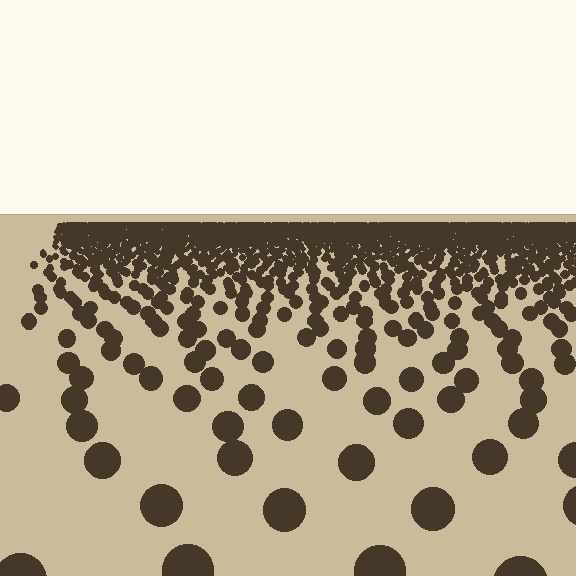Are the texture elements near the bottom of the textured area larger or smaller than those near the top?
Larger. Near the bottom, elements are closer to the viewer and appear at a bigger on-screen size.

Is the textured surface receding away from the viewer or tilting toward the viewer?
The surface is receding away from the viewer. Texture elements get smaller and denser toward the top.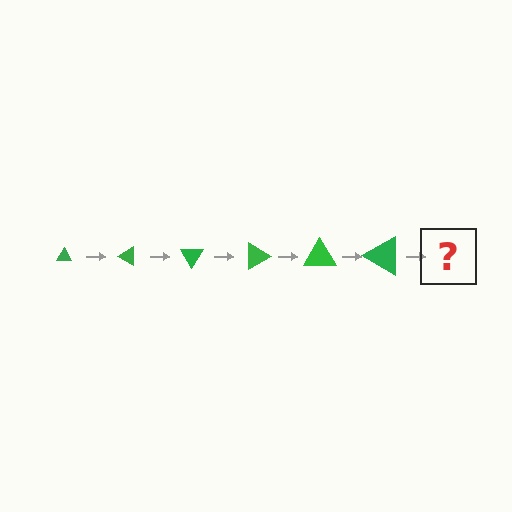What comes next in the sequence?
The next element should be a triangle, larger than the previous one and rotated 180 degrees from the start.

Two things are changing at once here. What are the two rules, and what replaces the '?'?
The two rules are that the triangle grows larger each step and it rotates 30 degrees each step. The '?' should be a triangle, larger than the previous one and rotated 180 degrees from the start.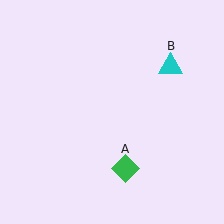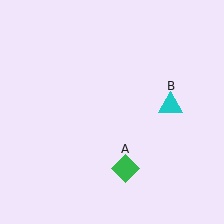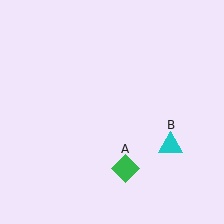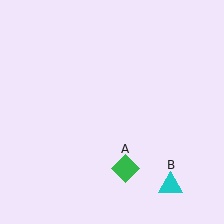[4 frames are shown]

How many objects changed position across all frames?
1 object changed position: cyan triangle (object B).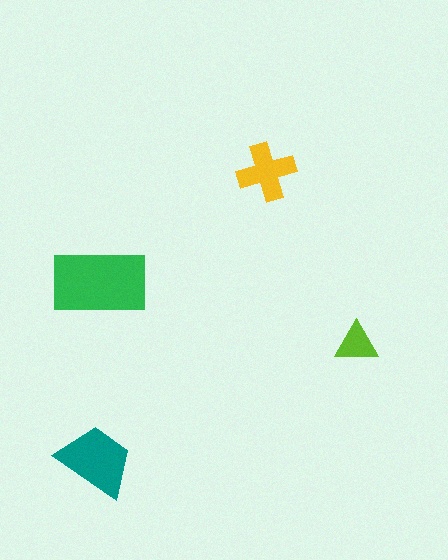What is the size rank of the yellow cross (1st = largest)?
3rd.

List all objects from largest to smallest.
The green rectangle, the teal trapezoid, the yellow cross, the lime triangle.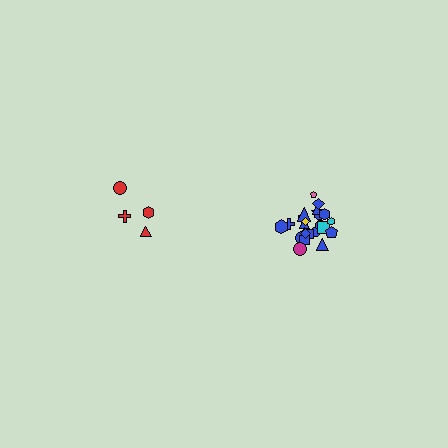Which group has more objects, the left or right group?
The right group.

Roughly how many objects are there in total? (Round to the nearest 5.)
Roughly 30 objects in total.